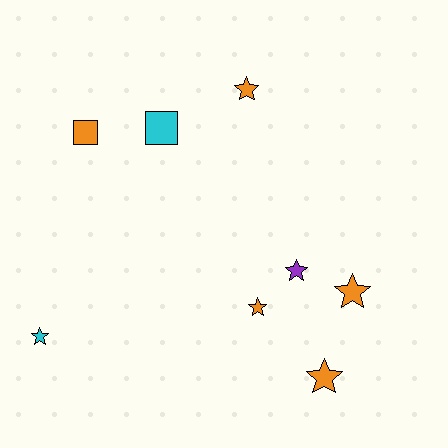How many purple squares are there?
There are no purple squares.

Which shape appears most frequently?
Star, with 6 objects.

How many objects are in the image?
There are 8 objects.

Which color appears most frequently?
Orange, with 5 objects.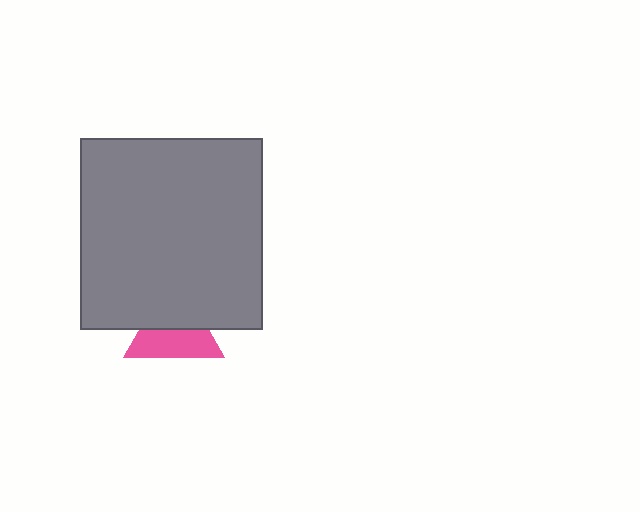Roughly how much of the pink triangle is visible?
About half of it is visible (roughly 53%).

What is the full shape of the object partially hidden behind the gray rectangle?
The partially hidden object is a pink triangle.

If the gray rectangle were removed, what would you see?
You would see the complete pink triangle.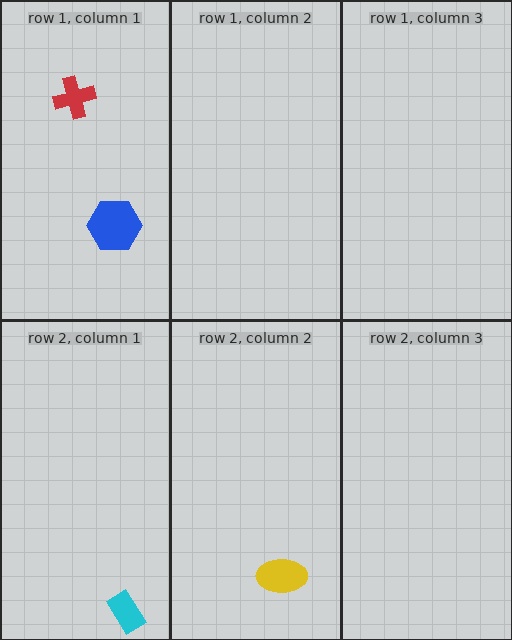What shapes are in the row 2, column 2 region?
The yellow ellipse.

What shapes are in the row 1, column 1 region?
The red cross, the blue hexagon.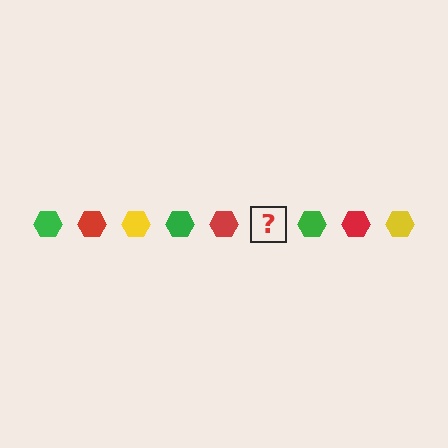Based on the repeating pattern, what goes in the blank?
The blank should be a yellow hexagon.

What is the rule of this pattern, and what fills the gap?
The rule is that the pattern cycles through green, red, yellow hexagons. The gap should be filled with a yellow hexagon.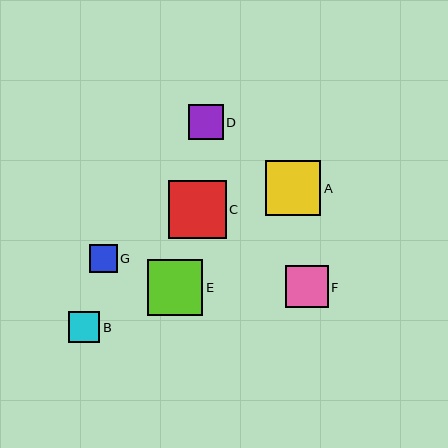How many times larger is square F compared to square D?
Square F is approximately 1.2 times the size of square D.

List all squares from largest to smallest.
From largest to smallest: C, E, A, F, D, B, G.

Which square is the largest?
Square C is the largest with a size of approximately 58 pixels.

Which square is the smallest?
Square G is the smallest with a size of approximately 28 pixels.